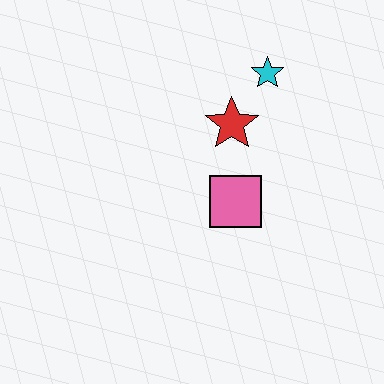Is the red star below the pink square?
No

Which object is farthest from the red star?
The pink square is farthest from the red star.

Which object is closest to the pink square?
The red star is closest to the pink square.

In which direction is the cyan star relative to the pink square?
The cyan star is above the pink square.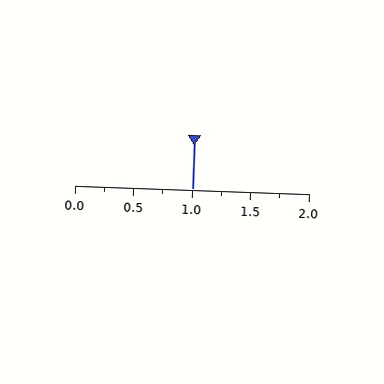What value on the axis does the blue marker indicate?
The marker indicates approximately 1.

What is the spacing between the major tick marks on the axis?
The major ticks are spaced 0.5 apart.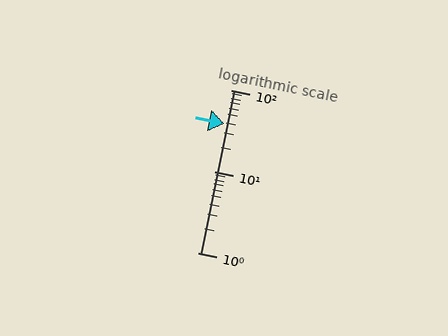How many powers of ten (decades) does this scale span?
The scale spans 2 decades, from 1 to 100.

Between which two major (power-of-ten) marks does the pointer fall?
The pointer is between 10 and 100.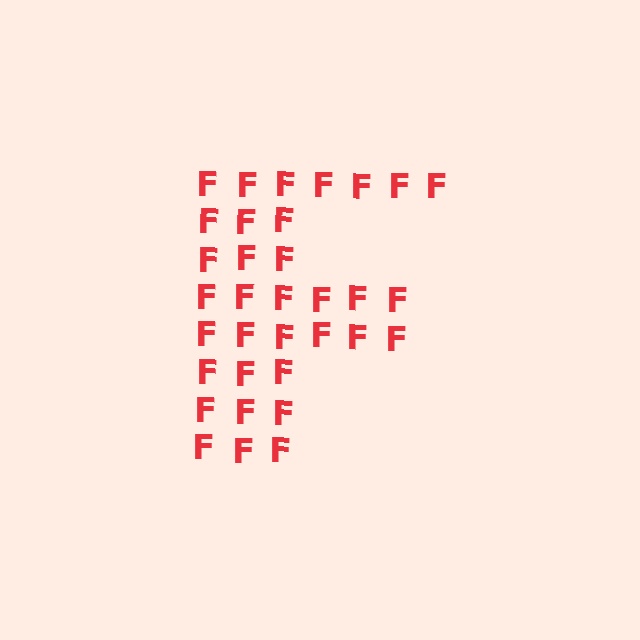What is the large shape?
The large shape is the letter F.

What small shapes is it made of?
It is made of small letter F's.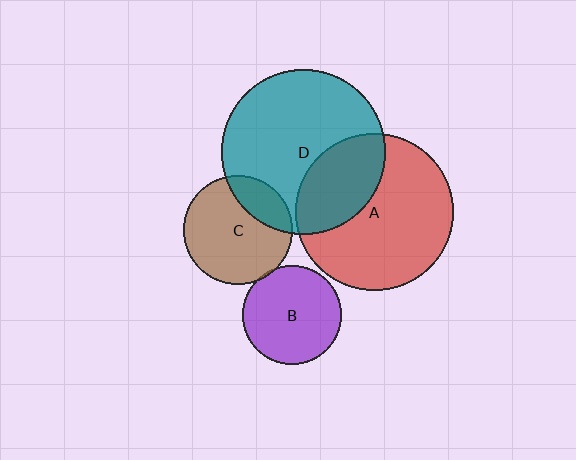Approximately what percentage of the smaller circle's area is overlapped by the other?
Approximately 30%.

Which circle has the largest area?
Circle D (teal).